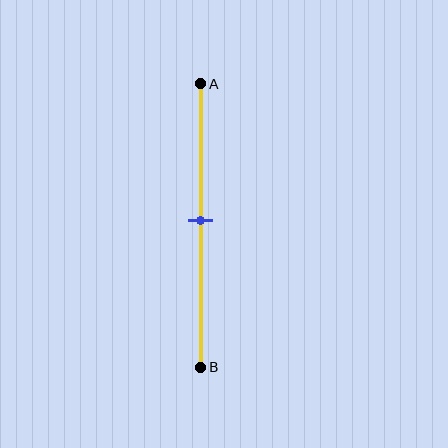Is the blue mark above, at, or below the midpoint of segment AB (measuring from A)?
The blue mark is approximately at the midpoint of segment AB.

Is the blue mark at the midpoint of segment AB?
Yes, the mark is approximately at the midpoint.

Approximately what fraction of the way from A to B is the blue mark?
The blue mark is approximately 50% of the way from A to B.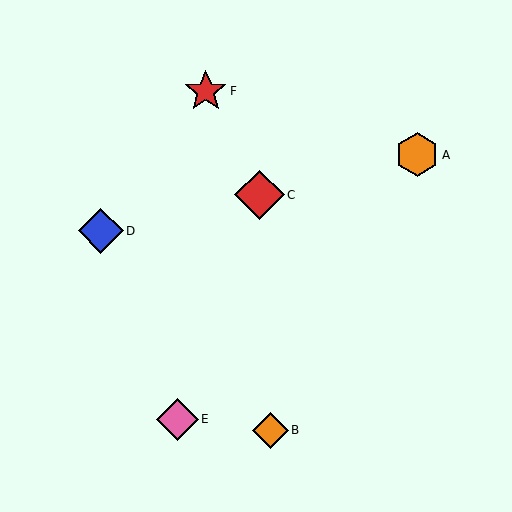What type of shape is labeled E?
Shape E is a pink diamond.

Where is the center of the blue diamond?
The center of the blue diamond is at (101, 231).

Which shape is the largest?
The red diamond (labeled C) is the largest.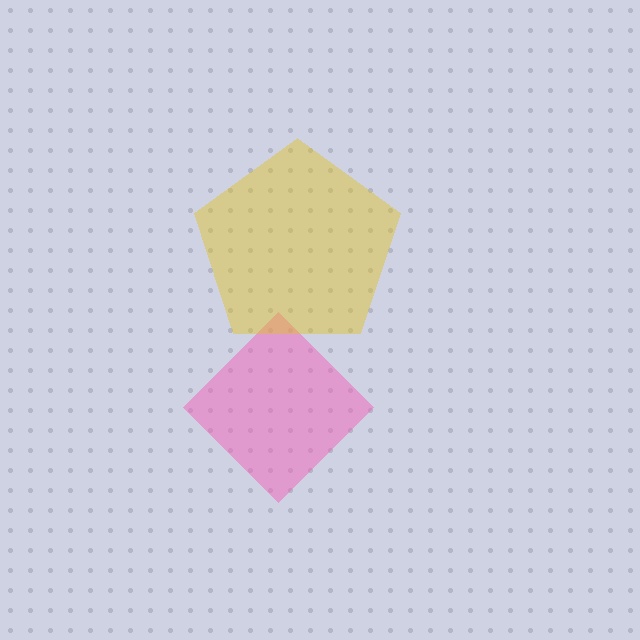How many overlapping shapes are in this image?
There are 2 overlapping shapes in the image.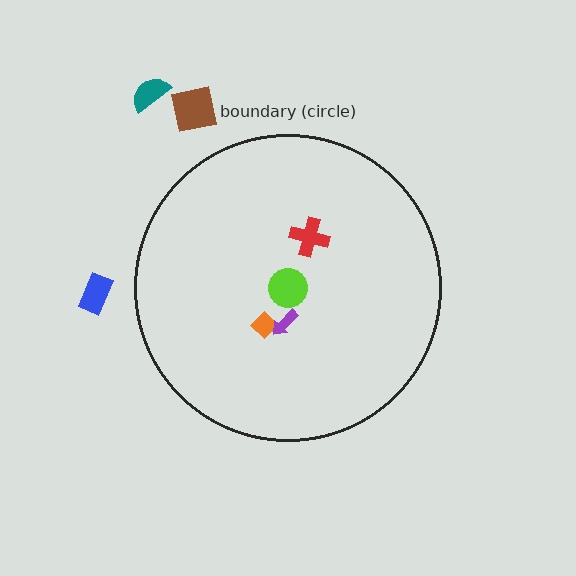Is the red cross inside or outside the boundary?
Inside.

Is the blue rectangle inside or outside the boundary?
Outside.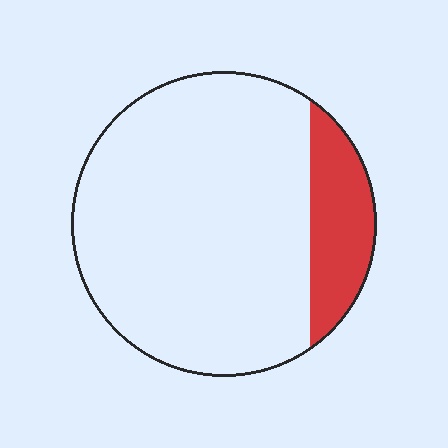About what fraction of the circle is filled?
About one sixth (1/6).